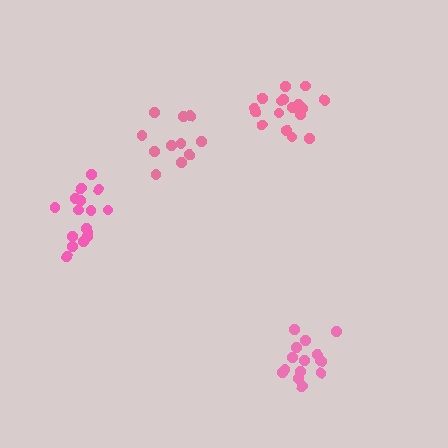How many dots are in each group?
Group 1: 16 dots, Group 2: 11 dots, Group 3: 17 dots, Group 4: 15 dots (59 total).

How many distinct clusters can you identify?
There are 4 distinct clusters.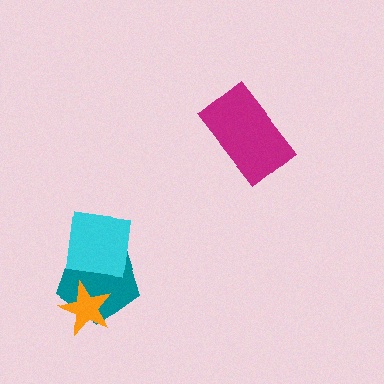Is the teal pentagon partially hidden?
Yes, it is partially covered by another shape.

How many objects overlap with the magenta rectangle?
0 objects overlap with the magenta rectangle.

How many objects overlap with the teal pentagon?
2 objects overlap with the teal pentagon.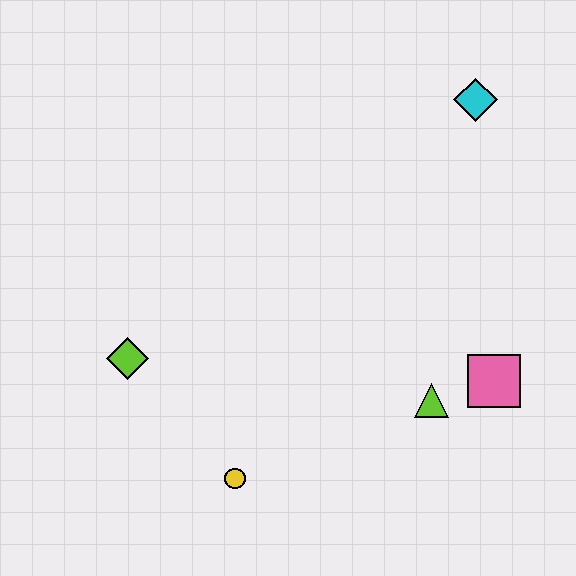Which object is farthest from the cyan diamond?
The yellow circle is farthest from the cyan diamond.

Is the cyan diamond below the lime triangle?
No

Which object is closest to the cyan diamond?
The pink square is closest to the cyan diamond.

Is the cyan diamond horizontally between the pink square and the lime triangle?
Yes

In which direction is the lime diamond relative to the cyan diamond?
The lime diamond is to the left of the cyan diamond.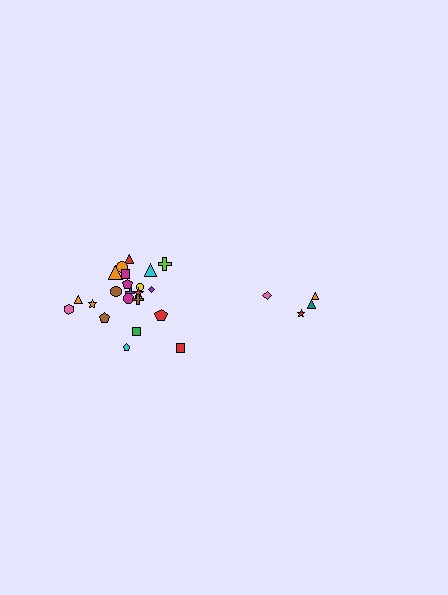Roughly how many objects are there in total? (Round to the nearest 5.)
Roughly 25 objects in total.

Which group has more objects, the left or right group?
The left group.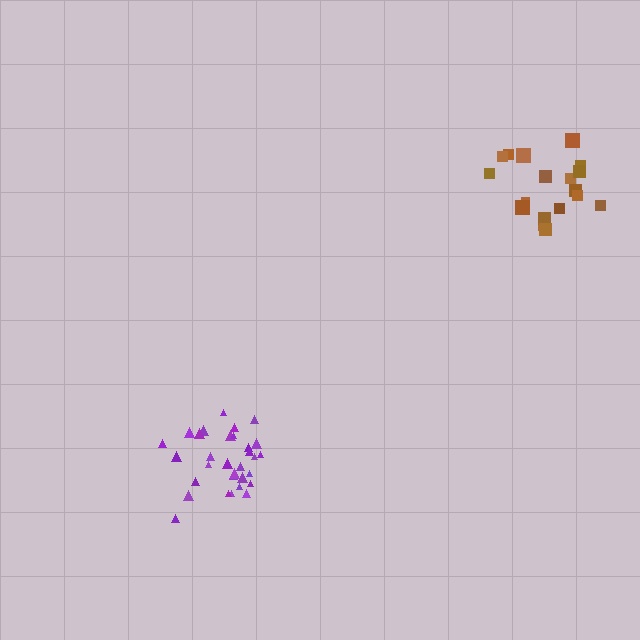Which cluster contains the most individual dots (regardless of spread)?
Purple (31).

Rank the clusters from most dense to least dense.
purple, brown.